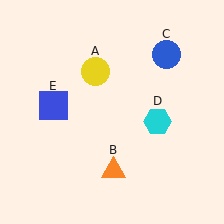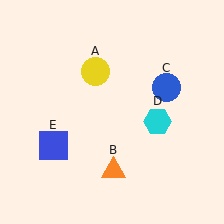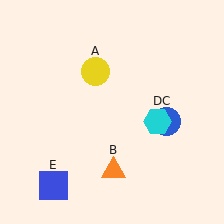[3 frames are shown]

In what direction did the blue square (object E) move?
The blue square (object E) moved down.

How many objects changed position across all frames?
2 objects changed position: blue circle (object C), blue square (object E).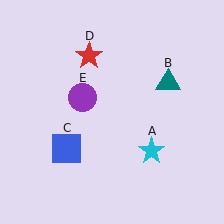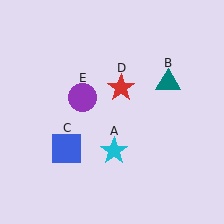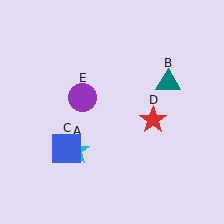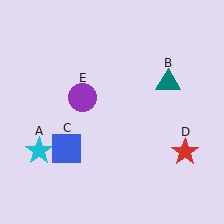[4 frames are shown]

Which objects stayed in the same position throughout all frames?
Teal triangle (object B) and blue square (object C) and purple circle (object E) remained stationary.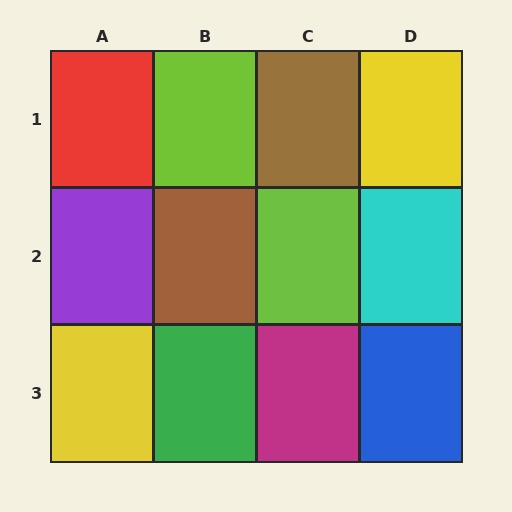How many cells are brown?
2 cells are brown.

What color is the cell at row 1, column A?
Red.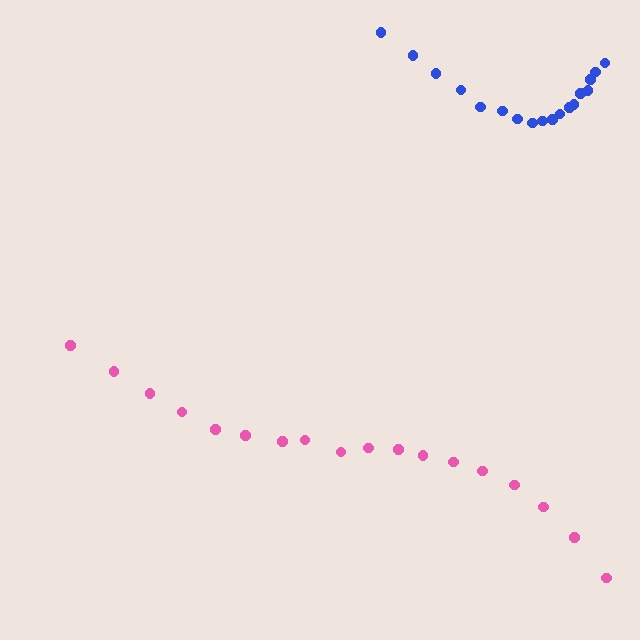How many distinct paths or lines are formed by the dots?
There are 2 distinct paths.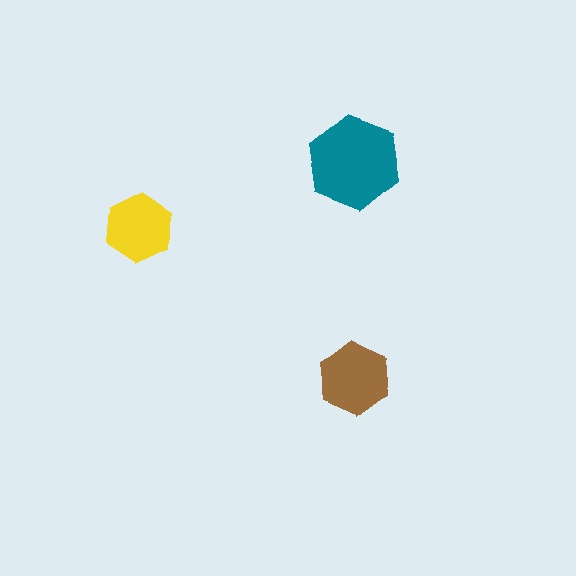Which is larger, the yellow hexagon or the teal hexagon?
The teal one.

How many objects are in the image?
There are 3 objects in the image.